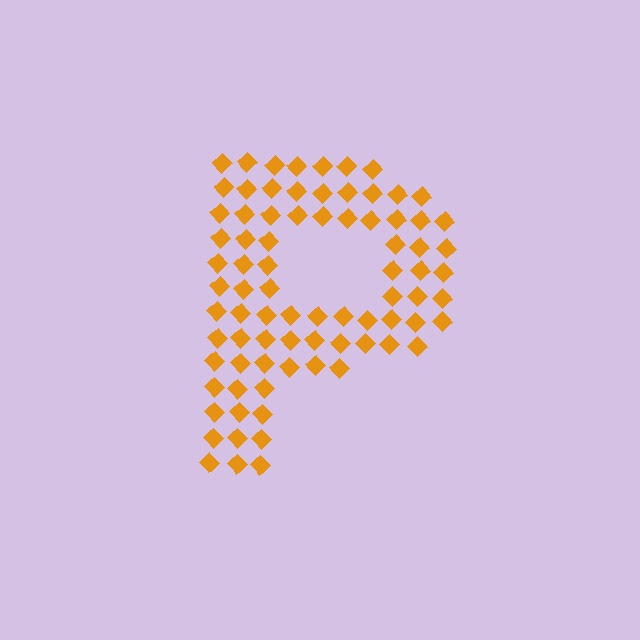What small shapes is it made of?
It is made of small diamonds.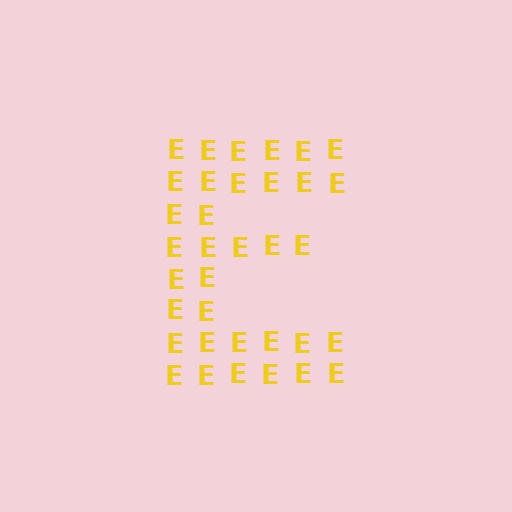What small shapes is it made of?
It is made of small letter E's.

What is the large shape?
The large shape is the letter E.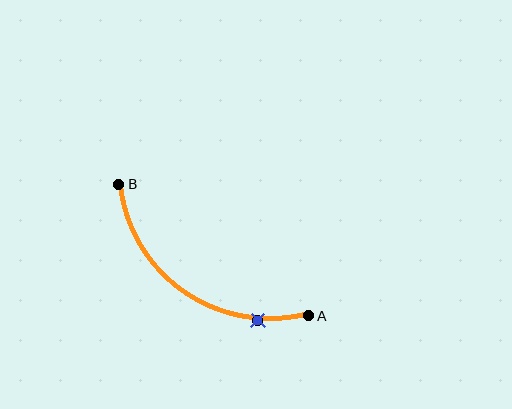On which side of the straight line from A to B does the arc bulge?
The arc bulges below and to the left of the straight line connecting A and B.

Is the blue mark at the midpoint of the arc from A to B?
No. The blue mark lies on the arc but is closer to endpoint A. The arc midpoint would be at the point on the curve equidistant along the arc from both A and B.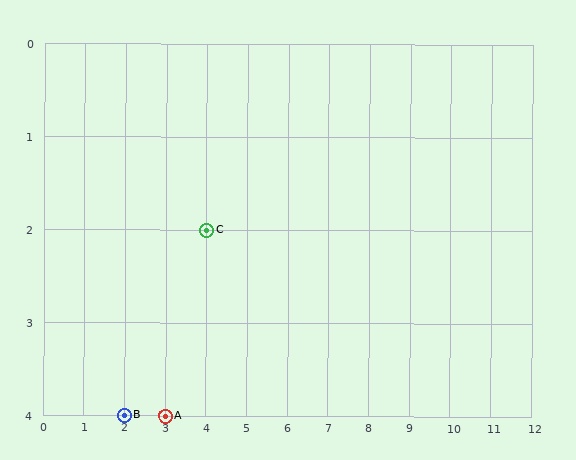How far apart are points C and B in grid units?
Points C and B are 2 columns and 2 rows apart (about 2.8 grid units diagonally).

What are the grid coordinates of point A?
Point A is at grid coordinates (3, 4).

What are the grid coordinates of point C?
Point C is at grid coordinates (4, 2).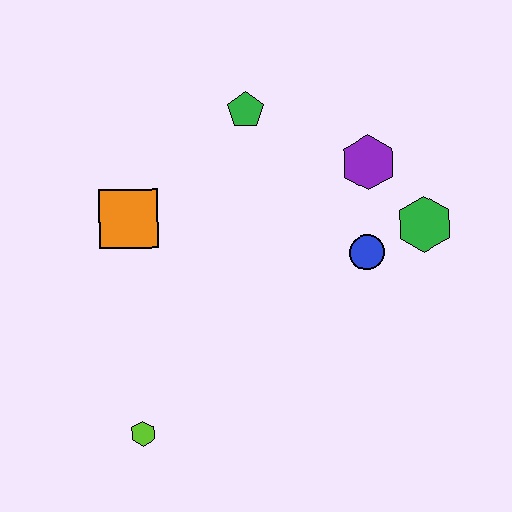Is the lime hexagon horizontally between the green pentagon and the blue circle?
No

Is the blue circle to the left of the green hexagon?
Yes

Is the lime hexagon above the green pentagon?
No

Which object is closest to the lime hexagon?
The orange square is closest to the lime hexagon.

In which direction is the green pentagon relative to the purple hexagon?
The green pentagon is to the left of the purple hexagon.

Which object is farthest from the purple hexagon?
The lime hexagon is farthest from the purple hexagon.